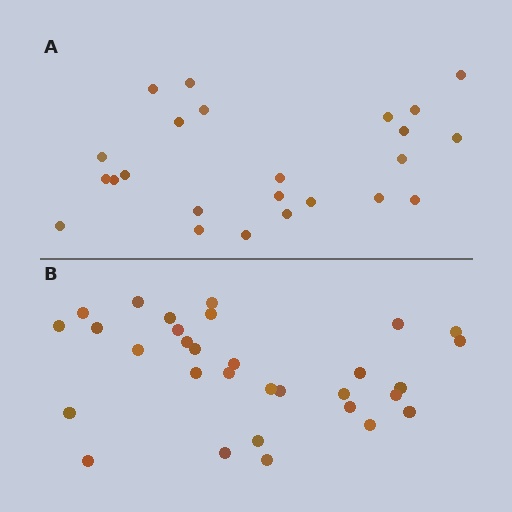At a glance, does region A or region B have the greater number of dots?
Region B (the bottom region) has more dots.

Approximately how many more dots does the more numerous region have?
Region B has roughly 8 or so more dots than region A.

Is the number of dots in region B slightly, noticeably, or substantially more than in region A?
Region B has noticeably more, but not dramatically so. The ratio is roughly 1.3 to 1.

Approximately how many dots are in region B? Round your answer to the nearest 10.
About 30 dots. (The exact count is 31, which rounds to 30.)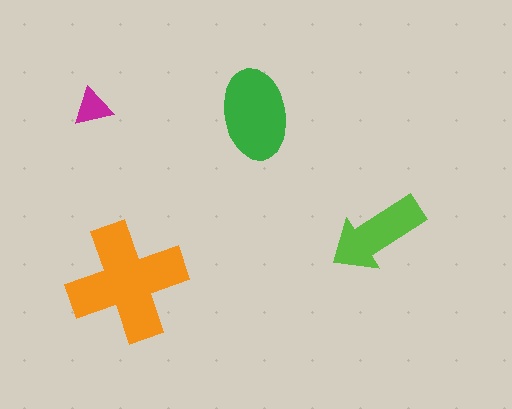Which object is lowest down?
The orange cross is bottommost.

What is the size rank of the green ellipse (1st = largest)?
2nd.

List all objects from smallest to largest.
The magenta triangle, the lime arrow, the green ellipse, the orange cross.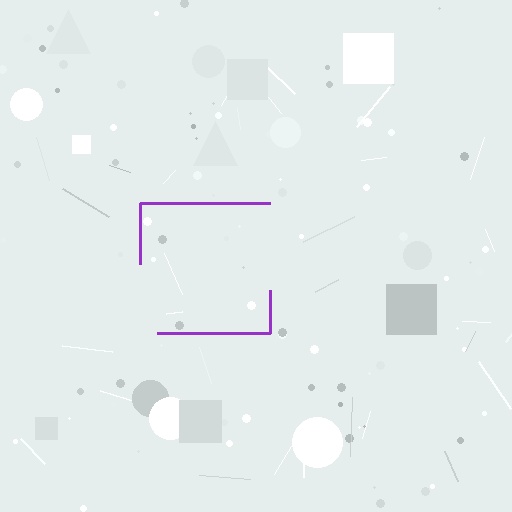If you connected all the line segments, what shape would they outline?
They would outline a square.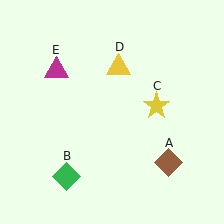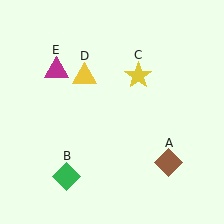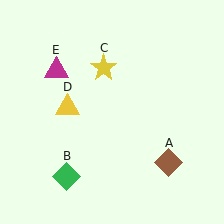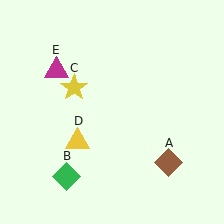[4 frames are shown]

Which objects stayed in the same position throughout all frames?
Brown diamond (object A) and green diamond (object B) and magenta triangle (object E) remained stationary.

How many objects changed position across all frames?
2 objects changed position: yellow star (object C), yellow triangle (object D).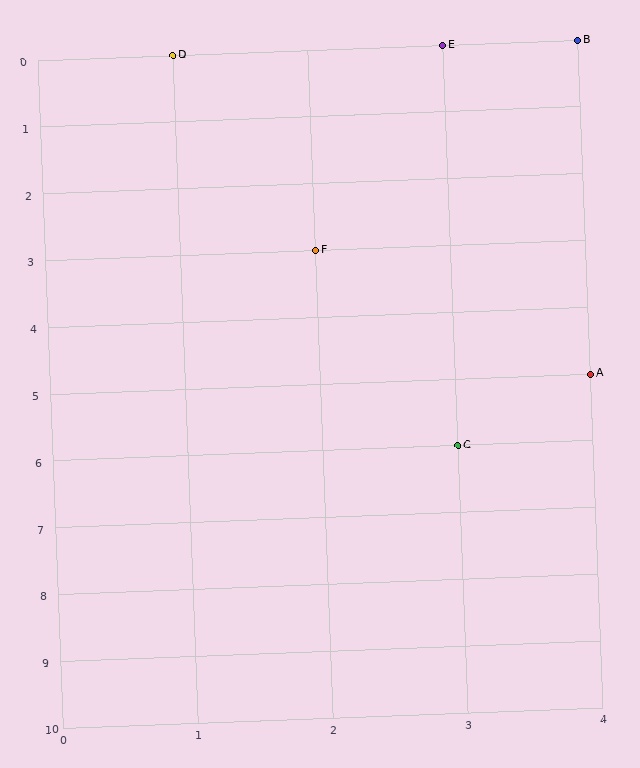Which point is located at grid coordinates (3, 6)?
Point C is at (3, 6).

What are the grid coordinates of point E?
Point E is at grid coordinates (3, 0).